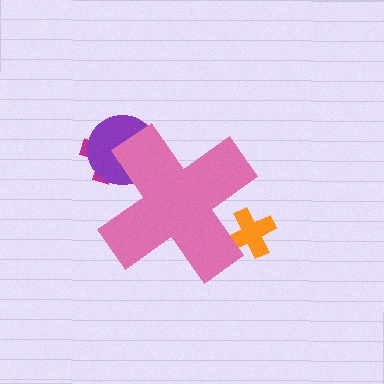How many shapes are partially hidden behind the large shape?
3 shapes are partially hidden.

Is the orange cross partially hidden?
Yes, the orange cross is partially hidden behind the pink cross.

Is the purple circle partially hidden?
Yes, the purple circle is partially hidden behind the pink cross.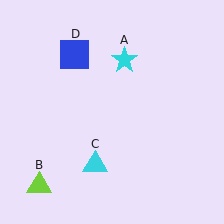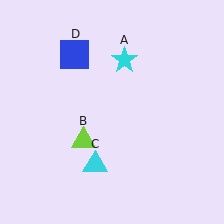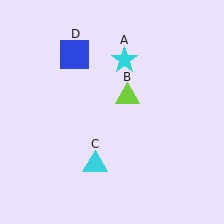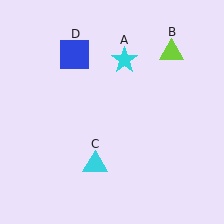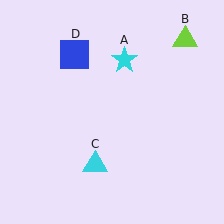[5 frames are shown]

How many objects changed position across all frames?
1 object changed position: lime triangle (object B).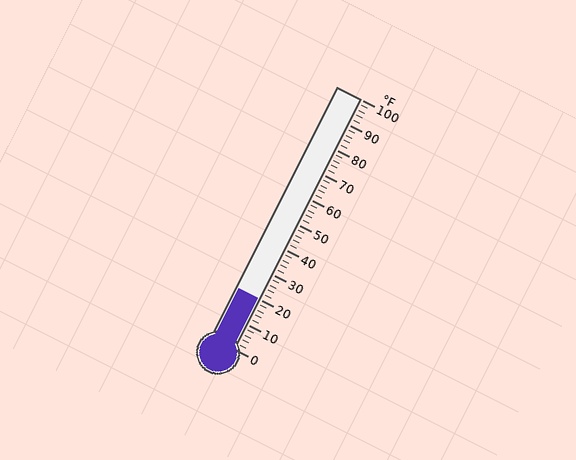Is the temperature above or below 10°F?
The temperature is above 10°F.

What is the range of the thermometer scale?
The thermometer scale ranges from 0°F to 100°F.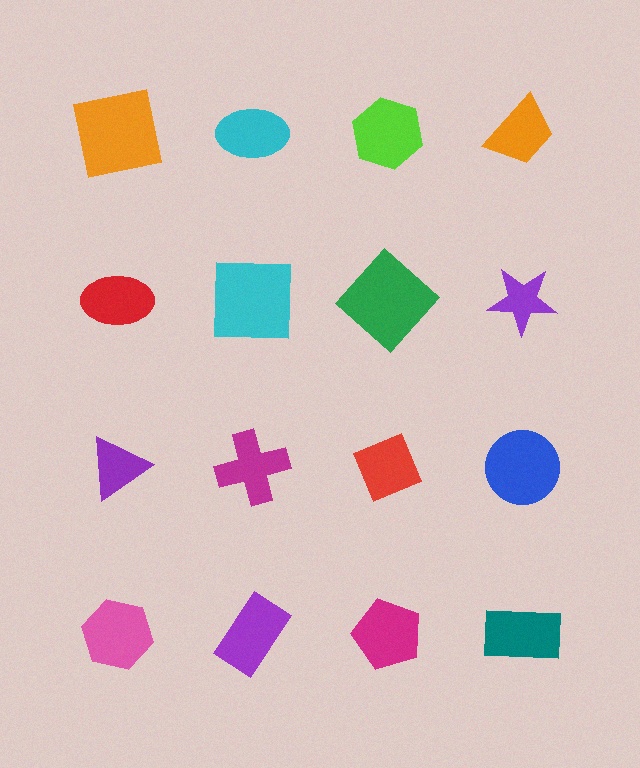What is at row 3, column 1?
A purple triangle.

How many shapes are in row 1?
4 shapes.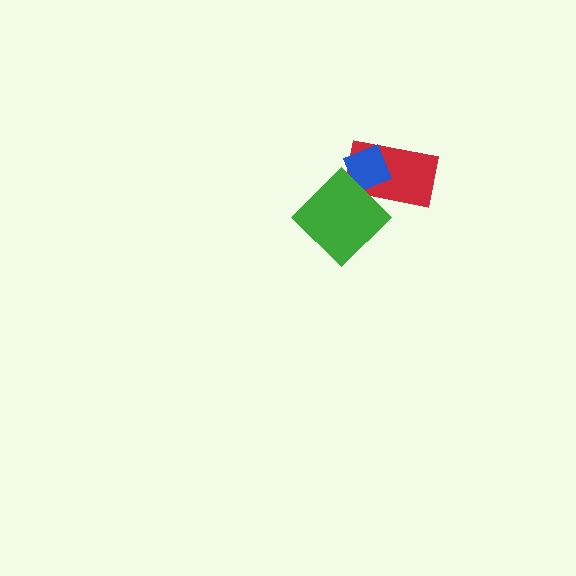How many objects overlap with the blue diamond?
2 objects overlap with the blue diamond.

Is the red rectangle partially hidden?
Yes, it is partially covered by another shape.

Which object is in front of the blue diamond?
The green diamond is in front of the blue diamond.